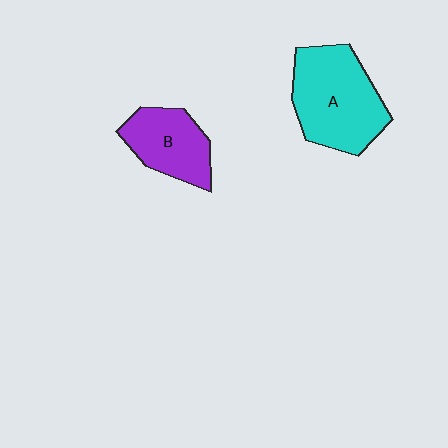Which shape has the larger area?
Shape A (cyan).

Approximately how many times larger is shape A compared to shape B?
Approximately 1.5 times.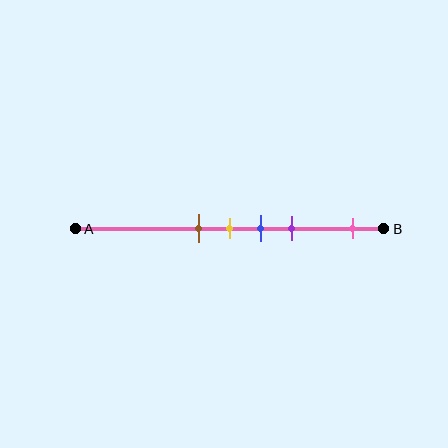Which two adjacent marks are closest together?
The brown and yellow marks are the closest adjacent pair.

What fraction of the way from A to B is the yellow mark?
The yellow mark is approximately 50% (0.5) of the way from A to B.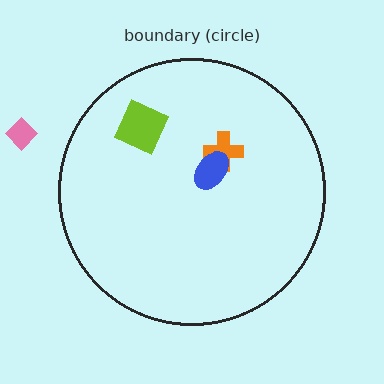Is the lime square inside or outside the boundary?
Inside.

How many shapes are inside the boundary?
3 inside, 1 outside.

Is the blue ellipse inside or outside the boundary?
Inside.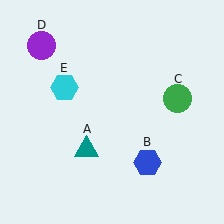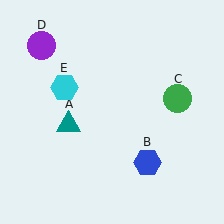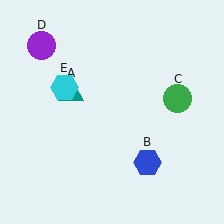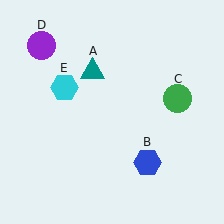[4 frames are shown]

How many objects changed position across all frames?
1 object changed position: teal triangle (object A).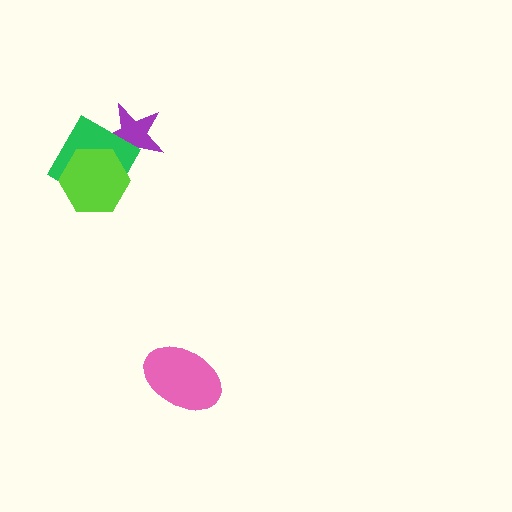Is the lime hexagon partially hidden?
No, no other shape covers it.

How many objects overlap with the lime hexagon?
2 objects overlap with the lime hexagon.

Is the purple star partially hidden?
Yes, it is partially covered by another shape.